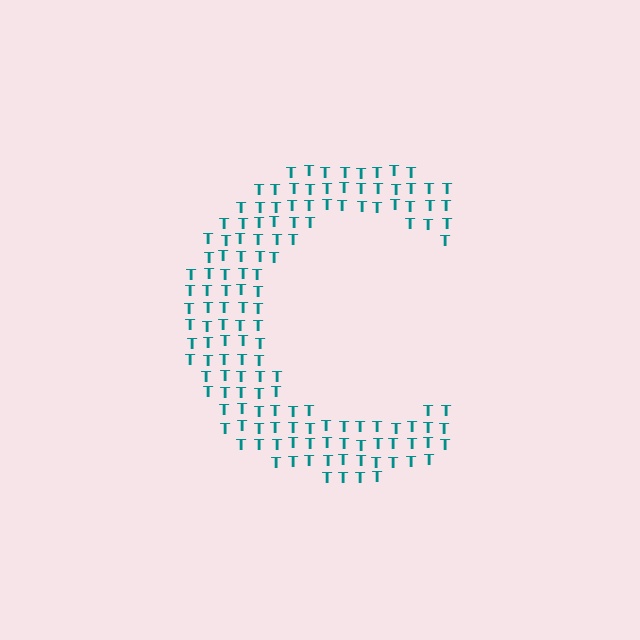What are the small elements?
The small elements are letter T's.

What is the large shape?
The large shape is the letter C.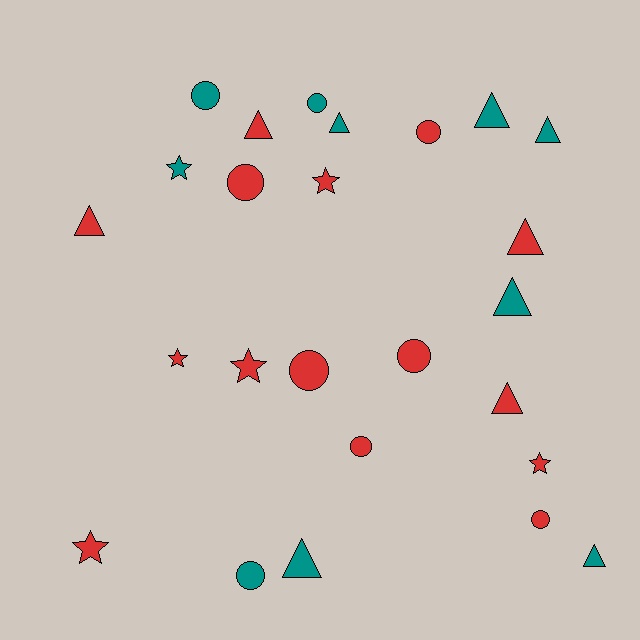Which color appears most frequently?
Red, with 15 objects.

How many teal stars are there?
There is 1 teal star.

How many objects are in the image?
There are 25 objects.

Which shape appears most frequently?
Triangle, with 10 objects.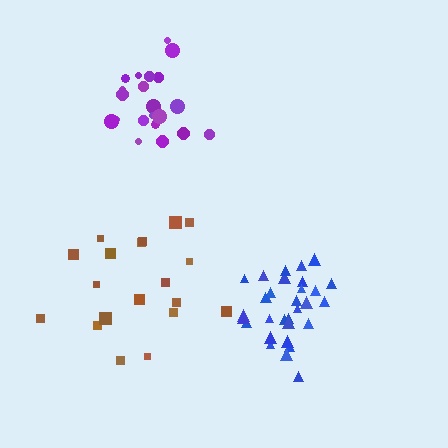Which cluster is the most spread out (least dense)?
Brown.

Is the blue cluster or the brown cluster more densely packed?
Blue.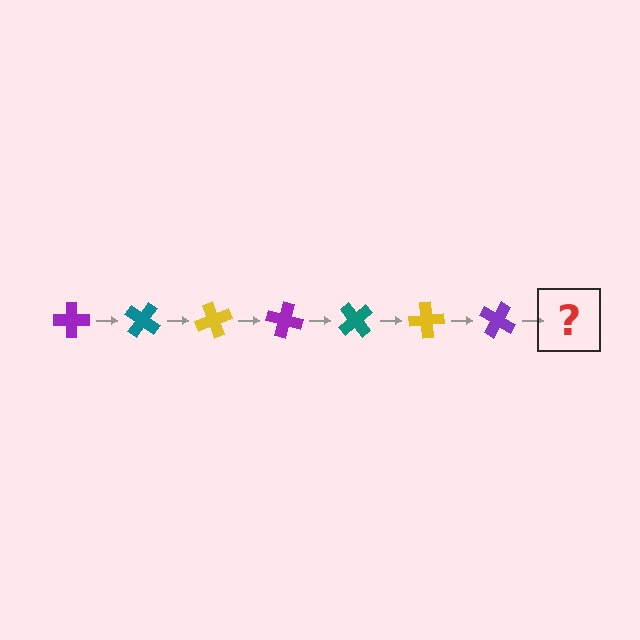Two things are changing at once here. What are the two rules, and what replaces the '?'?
The two rules are that it rotates 35 degrees each step and the color cycles through purple, teal, and yellow. The '?' should be a teal cross, rotated 245 degrees from the start.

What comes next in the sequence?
The next element should be a teal cross, rotated 245 degrees from the start.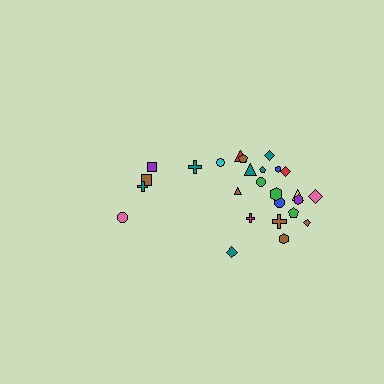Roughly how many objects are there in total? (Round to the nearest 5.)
Roughly 25 objects in total.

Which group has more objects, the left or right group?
The right group.